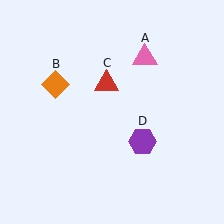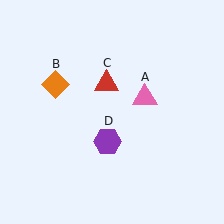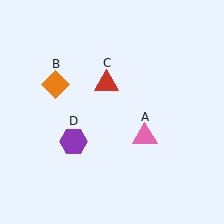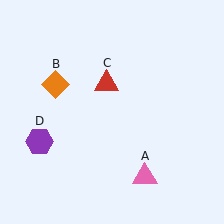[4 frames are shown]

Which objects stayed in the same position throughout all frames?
Orange diamond (object B) and red triangle (object C) remained stationary.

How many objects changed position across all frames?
2 objects changed position: pink triangle (object A), purple hexagon (object D).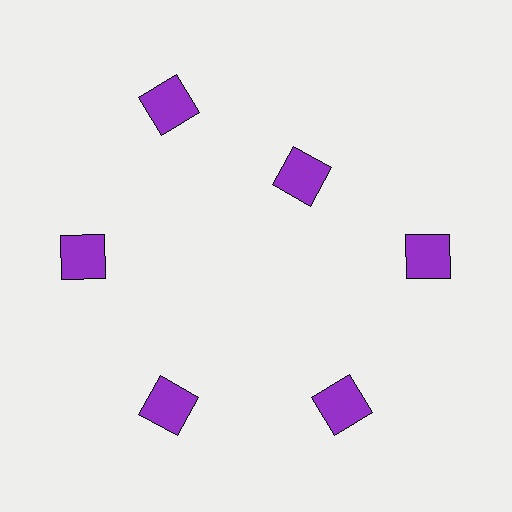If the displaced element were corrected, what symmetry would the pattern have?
It would have 6-fold rotational symmetry — the pattern would map onto itself every 60 degrees.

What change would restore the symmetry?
The symmetry would be restored by moving it outward, back onto the ring so that all 6 squares sit at equal angles and equal distance from the center.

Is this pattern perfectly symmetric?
No. The 6 purple squares are arranged in a ring, but one element near the 1 o'clock position is pulled inward toward the center, breaking the 6-fold rotational symmetry.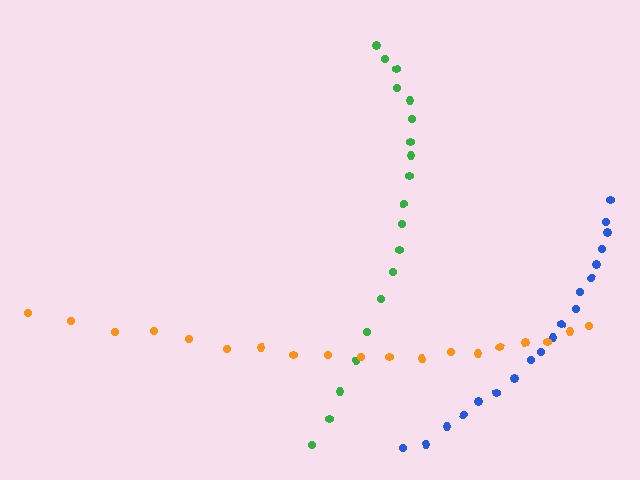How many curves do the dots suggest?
There are 3 distinct paths.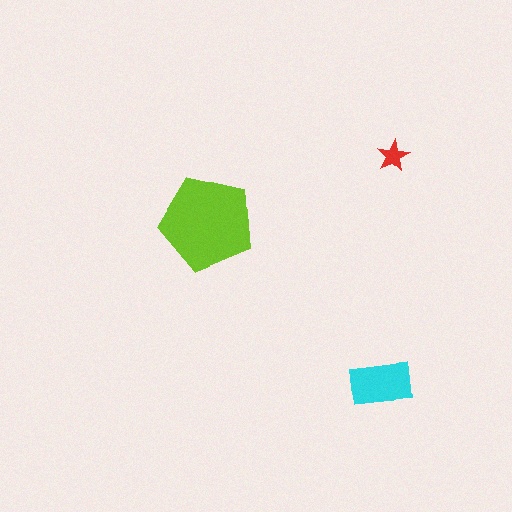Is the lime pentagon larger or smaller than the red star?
Larger.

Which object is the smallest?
The red star.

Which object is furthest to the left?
The lime pentagon is leftmost.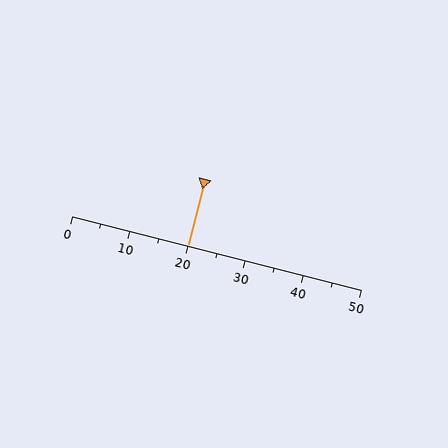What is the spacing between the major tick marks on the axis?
The major ticks are spaced 10 apart.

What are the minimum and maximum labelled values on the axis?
The axis runs from 0 to 50.